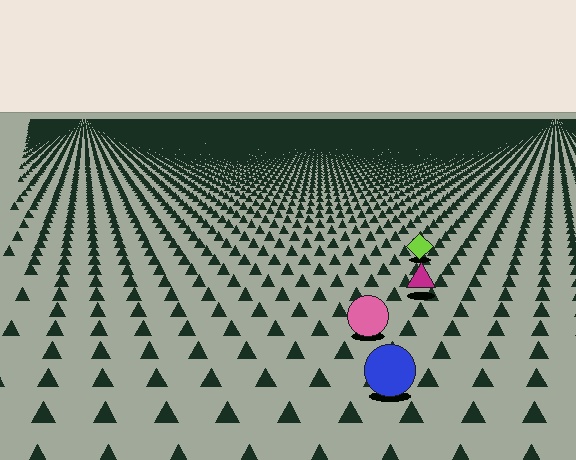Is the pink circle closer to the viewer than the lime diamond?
Yes. The pink circle is closer — you can tell from the texture gradient: the ground texture is coarser near it.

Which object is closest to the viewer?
The blue circle is closest. The texture marks near it are larger and more spread out.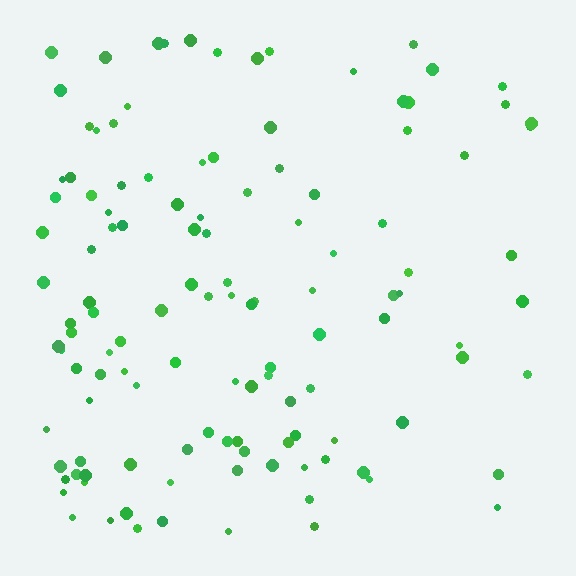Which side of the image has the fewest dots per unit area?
The right.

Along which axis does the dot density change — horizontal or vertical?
Horizontal.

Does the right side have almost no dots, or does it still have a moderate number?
Still a moderate number, just noticeably fewer than the left.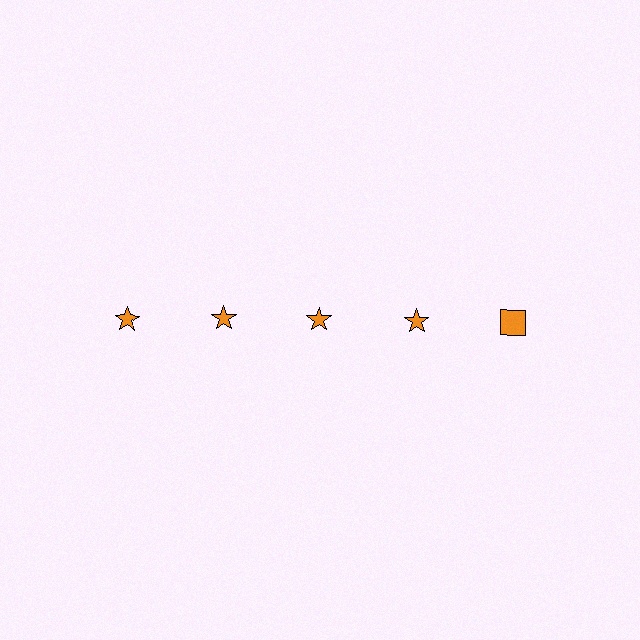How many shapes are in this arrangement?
There are 5 shapes arranged in a grid pattern.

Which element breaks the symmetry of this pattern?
The orange square in the top row, rightmost column breaks the symmetry. All other shapes are orange stars.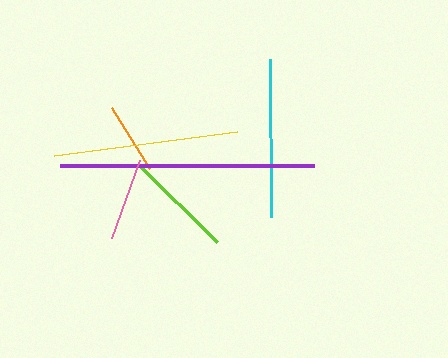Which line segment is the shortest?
The orange line is the shortest at approximately 71 pixels.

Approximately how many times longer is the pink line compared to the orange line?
The pink line is approximately 1.2 times the length of the orange line.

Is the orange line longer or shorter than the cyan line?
The cyan line is longer than the orange line.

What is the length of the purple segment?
The purple segment is approximately 254 pixels long.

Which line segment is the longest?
The purple line is the longest at approximately 254 pixels.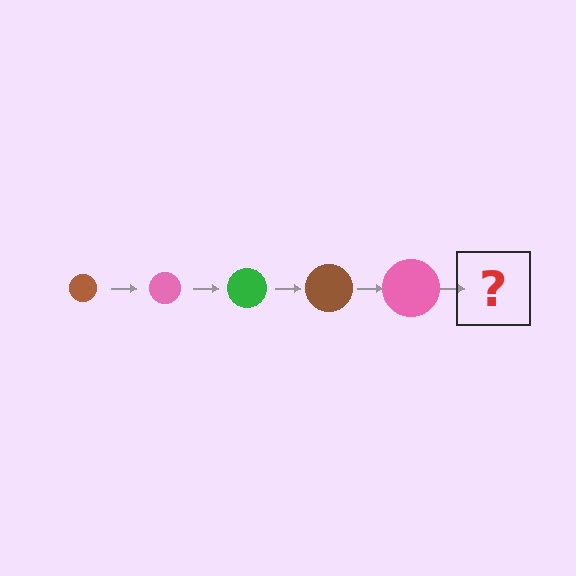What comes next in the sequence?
The next element should be a green circle, larger than the previous one.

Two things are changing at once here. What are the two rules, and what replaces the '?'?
The two rules are that the circle grows larger each step and the color cycles through brown, pink, and green. The '?' should be a green circle, larger than the previous one.